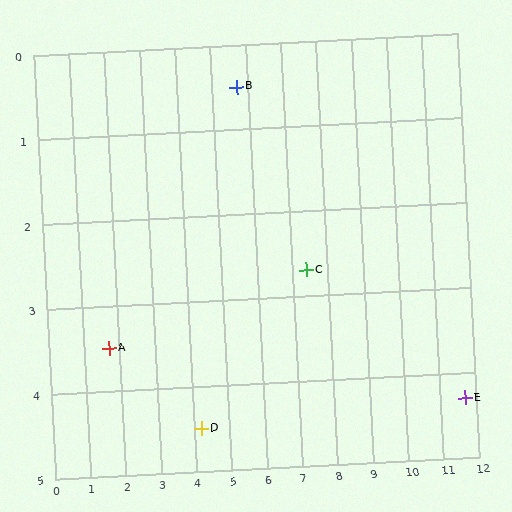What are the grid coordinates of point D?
Point D is at approximately (4.2, 4.5).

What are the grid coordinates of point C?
Point C is at approximately (7.4, 2.7).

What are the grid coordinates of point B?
Point B is at approximately (5.7, 0.5).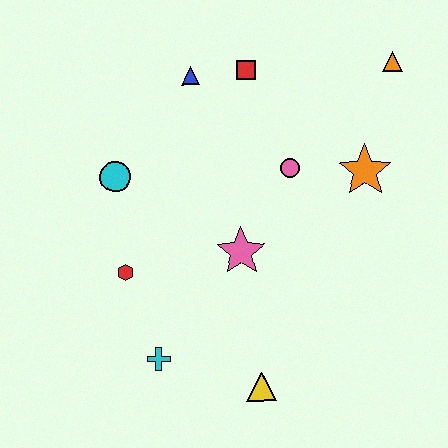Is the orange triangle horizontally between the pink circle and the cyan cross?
No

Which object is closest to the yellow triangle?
The cyan cross is closest to the yellow triangle.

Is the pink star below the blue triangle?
Yes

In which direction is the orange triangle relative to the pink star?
The orange triangle is above the pink star.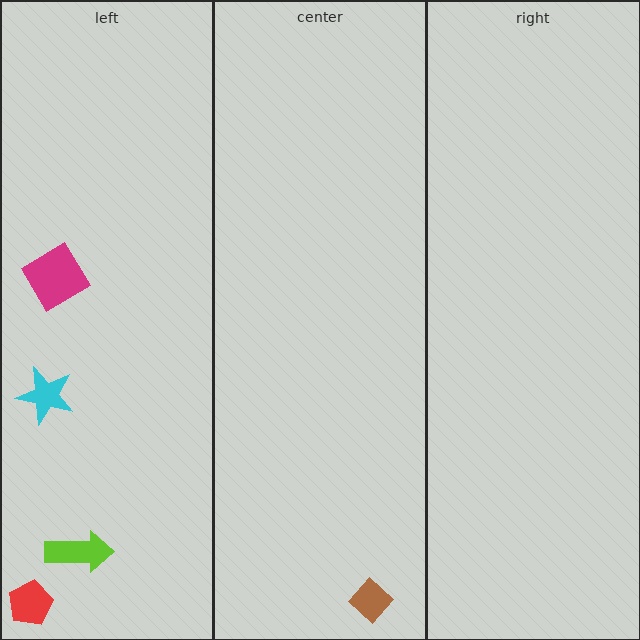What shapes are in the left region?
The magenta diamond, the cyan star, the lime arrow, the red pentagon.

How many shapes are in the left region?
4.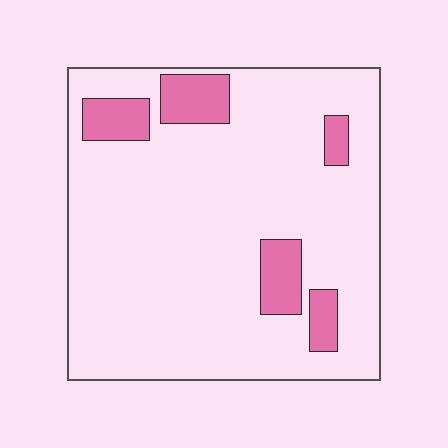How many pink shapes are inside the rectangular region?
5.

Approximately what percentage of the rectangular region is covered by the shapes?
Approximately 15%.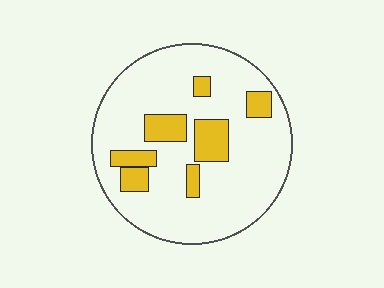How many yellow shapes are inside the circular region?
7.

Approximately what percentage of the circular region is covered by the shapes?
Approximately 20%.